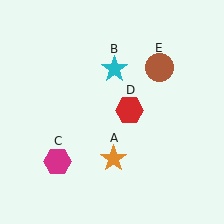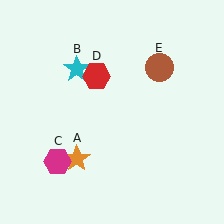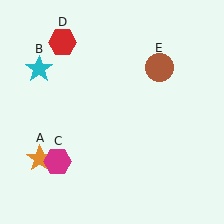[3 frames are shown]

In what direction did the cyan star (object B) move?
The cyan star (object B) moved left.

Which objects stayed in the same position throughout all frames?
Magenta hexagon (object C) and brown circle (object E) remained stationary.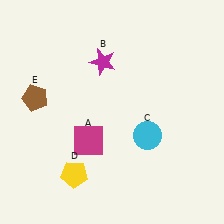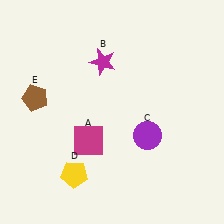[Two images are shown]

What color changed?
The circle (C) changed from cyan in Image 1 to purple in Image 2.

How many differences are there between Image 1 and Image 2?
There is 1 difference between the two images.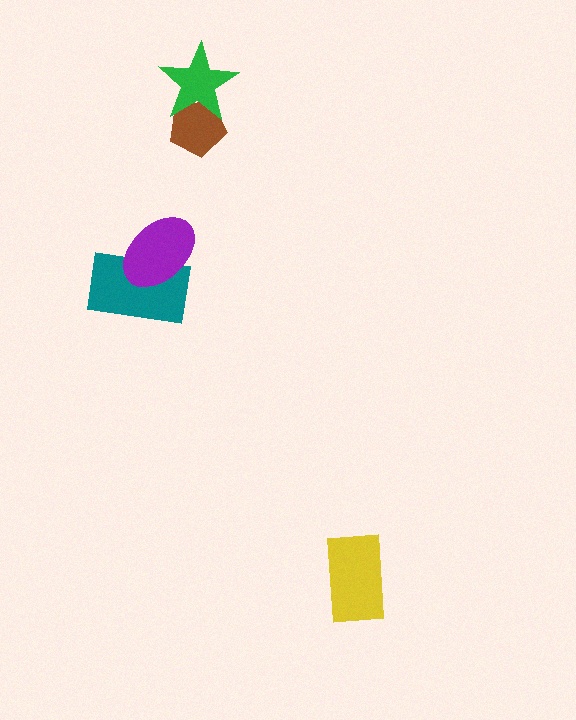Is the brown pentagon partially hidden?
Yes, it is partially covered by another shape.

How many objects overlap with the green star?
1 object overlaps with the green star.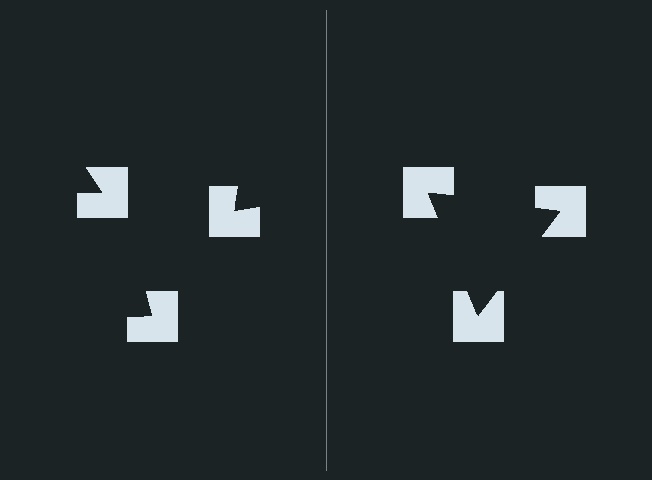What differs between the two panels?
The notched squares are positioned identically on both sides; only the wedge orientations differ. On the right they align to a triangle; on the left they are misaligned.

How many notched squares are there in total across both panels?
6 — 3 on each side.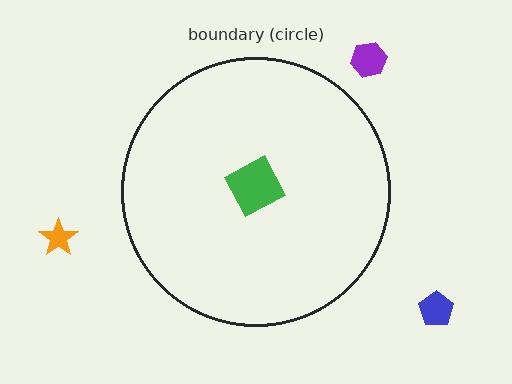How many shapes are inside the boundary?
1 inside, 3 outside.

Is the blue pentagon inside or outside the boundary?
Outside.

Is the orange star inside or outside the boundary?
Outside.